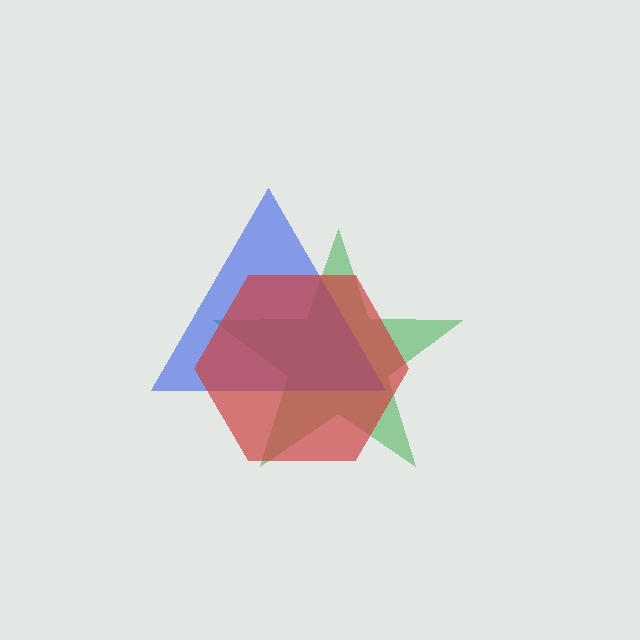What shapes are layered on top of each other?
The layered shapes are: a green star, a blue triangle, a red hexagon.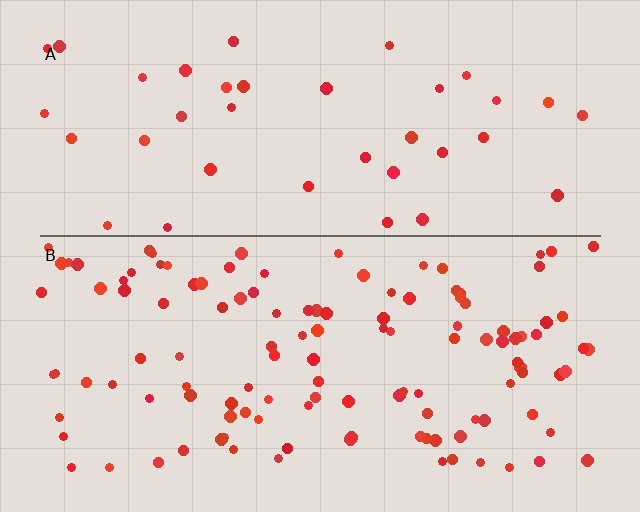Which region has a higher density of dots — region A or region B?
B (the bottom).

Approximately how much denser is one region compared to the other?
Approximately 3.1× — region B over region A.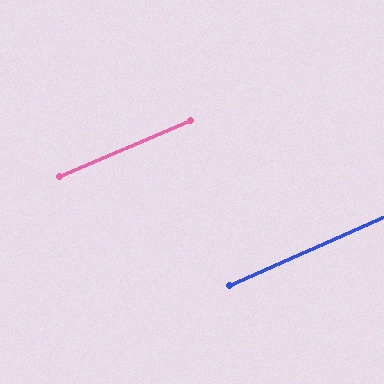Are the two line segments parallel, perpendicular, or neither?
Parallel — their directions differ by only 1.0°.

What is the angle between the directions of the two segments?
Approximately 1 degree.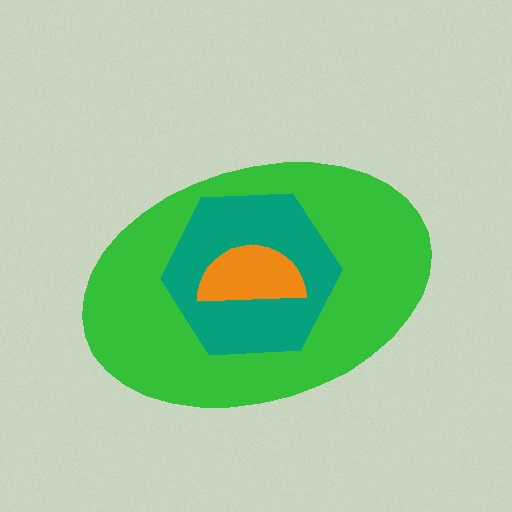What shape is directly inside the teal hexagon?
The orange semicircle.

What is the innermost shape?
The orange semicircle.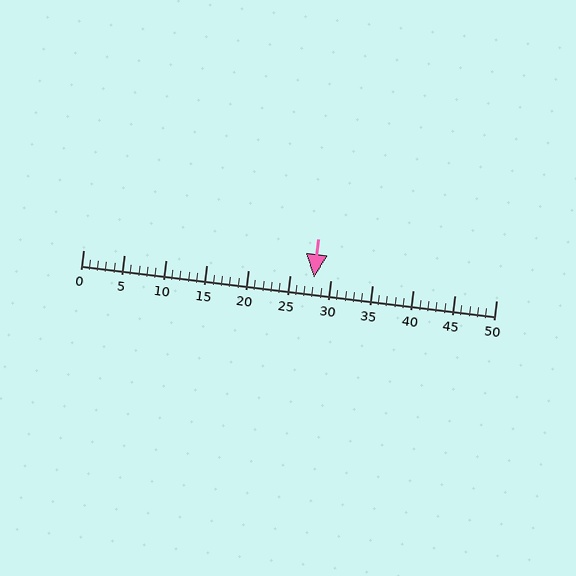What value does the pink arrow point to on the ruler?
The pink arrow points to approximately 28.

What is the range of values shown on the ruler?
The ruler shows values from 0 to 50.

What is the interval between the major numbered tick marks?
The major tick marks are spaced 5 units apart.